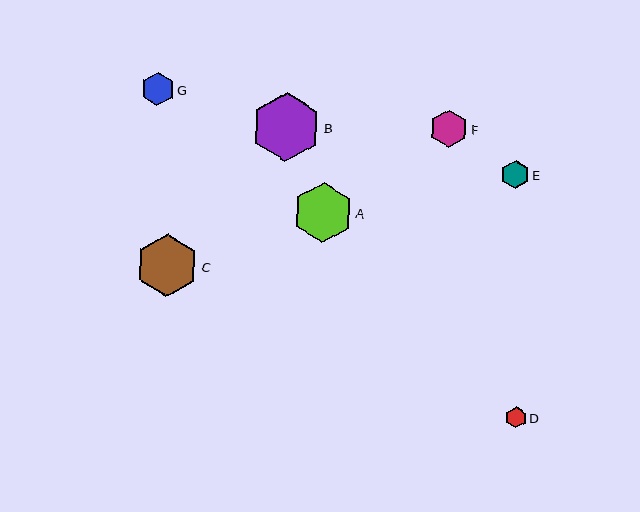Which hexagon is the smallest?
Hexagon D is the smallest with a size of approximately 21 pixels.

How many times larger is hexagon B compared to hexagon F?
Hexagon B is approximately 1.8 times the size of hexagon F.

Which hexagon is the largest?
Hexagon B is the largest with a size of approximately 69 pixels.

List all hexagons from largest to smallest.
From largest to smallest: B, C, A, F, G, E, D.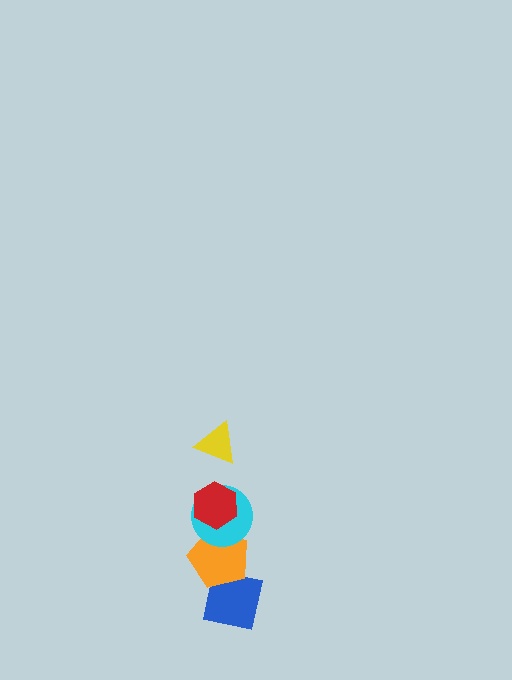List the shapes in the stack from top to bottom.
From top to bottom: the yellow triangle, the red hexagon, the cyan circle, the orange pentagon, the blue square.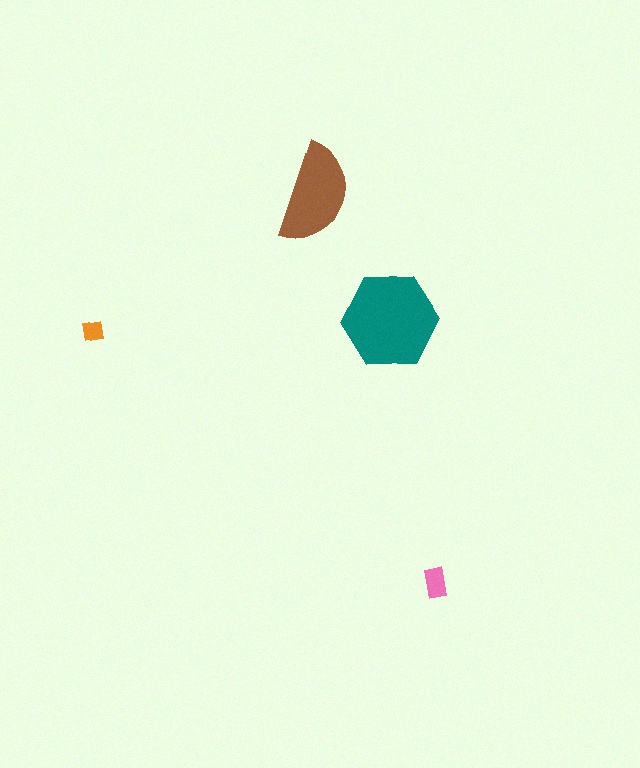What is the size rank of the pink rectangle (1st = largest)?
3rd.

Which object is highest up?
The brown semicircle is topmost.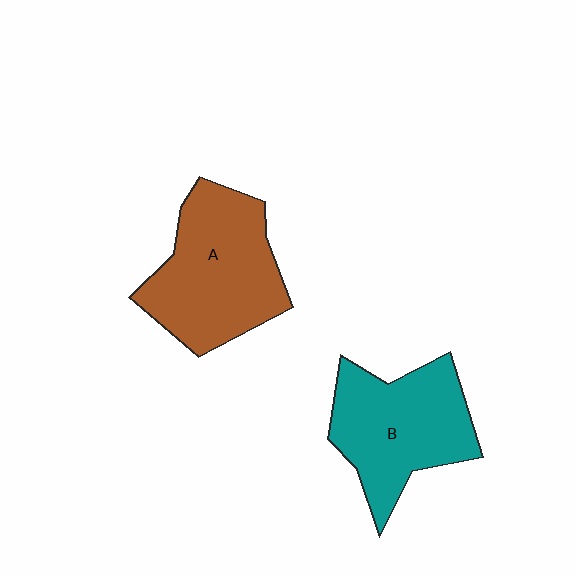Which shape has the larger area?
Shape A (brown).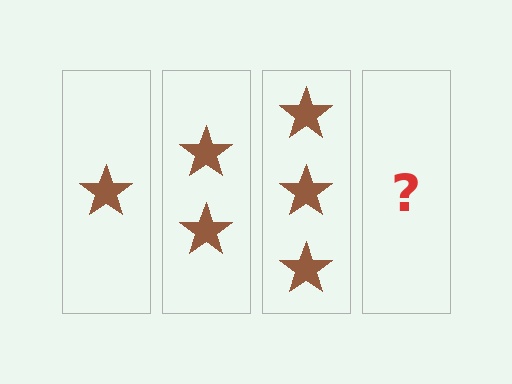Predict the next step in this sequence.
The next step is 4 stars.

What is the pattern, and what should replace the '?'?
The pattern is that each step adds one more star. The '?' should be 4 stars.